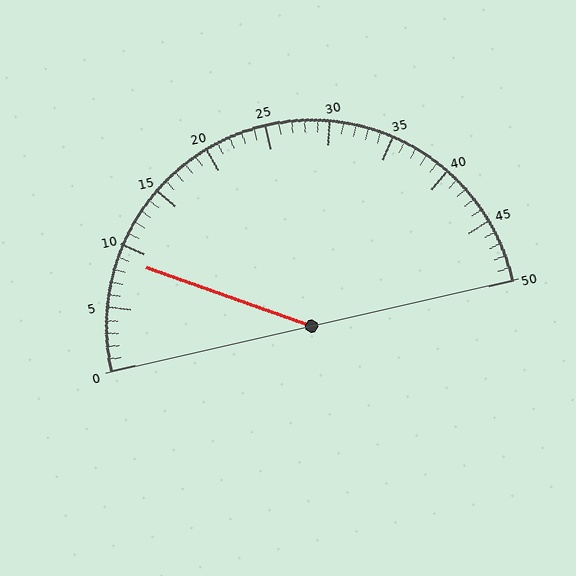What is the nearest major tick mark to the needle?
The nearest major tick mark is 10.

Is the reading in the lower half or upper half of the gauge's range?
The reading is in the lower half of the range (0 to 50).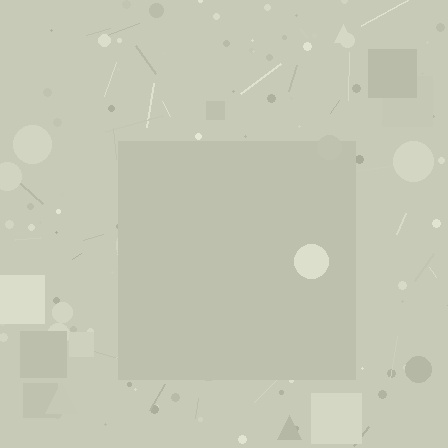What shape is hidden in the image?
A square is hidden in the image.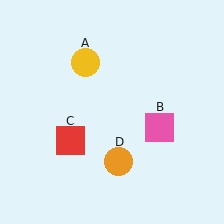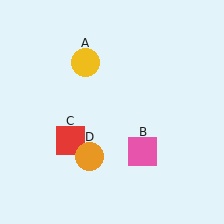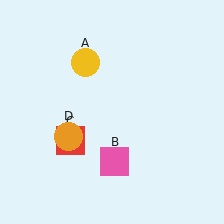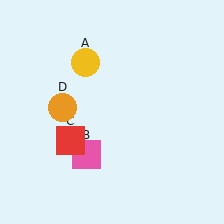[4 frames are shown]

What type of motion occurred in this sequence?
The pink square (object B), orange circle (object D) rotated clockwise around the center of the scene.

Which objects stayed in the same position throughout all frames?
Yellow circle (object A) and red square (object C) remained stationary.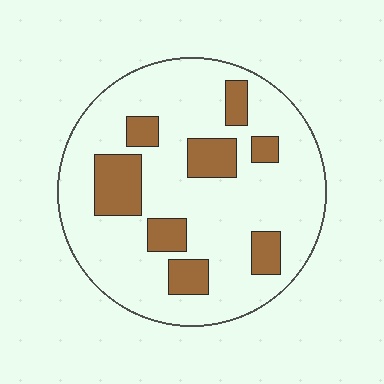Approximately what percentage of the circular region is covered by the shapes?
Approximately 20%.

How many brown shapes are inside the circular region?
8.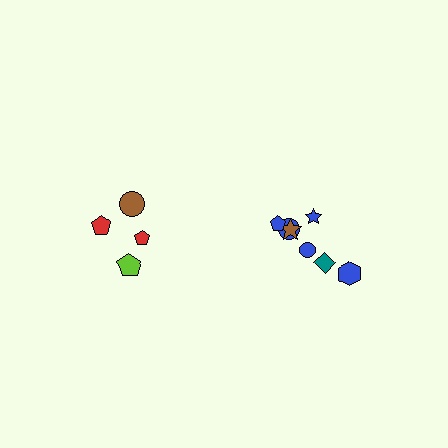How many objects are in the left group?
There are 4 objects.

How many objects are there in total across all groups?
There are 11 objects.